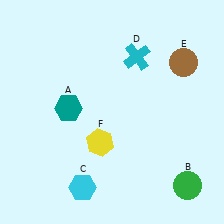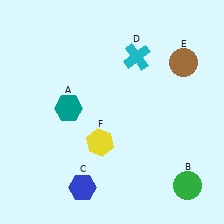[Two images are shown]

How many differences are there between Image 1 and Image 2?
There is 1 difference between the two images.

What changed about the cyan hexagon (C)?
In Image 1, C is cyan. In Image 2, it changed to blue.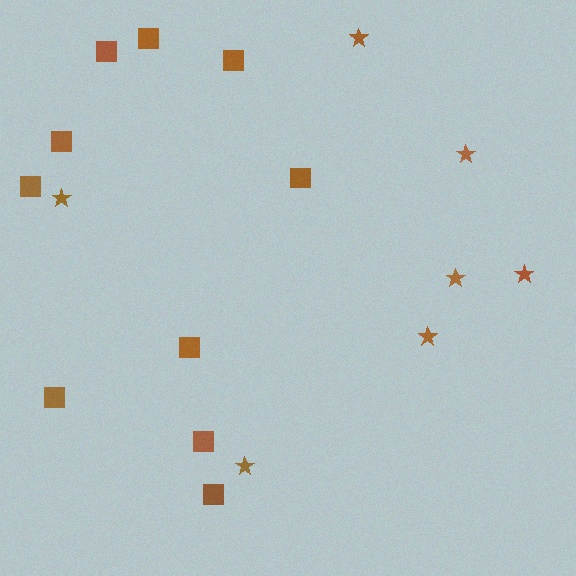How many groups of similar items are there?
There are 2 groups: one group of squares (10) and one group of stars (7).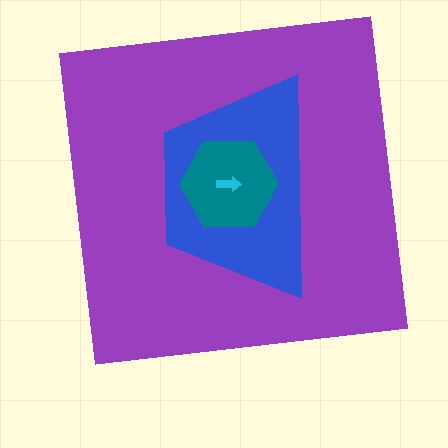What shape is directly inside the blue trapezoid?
The teal hexagon.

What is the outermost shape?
The purple square.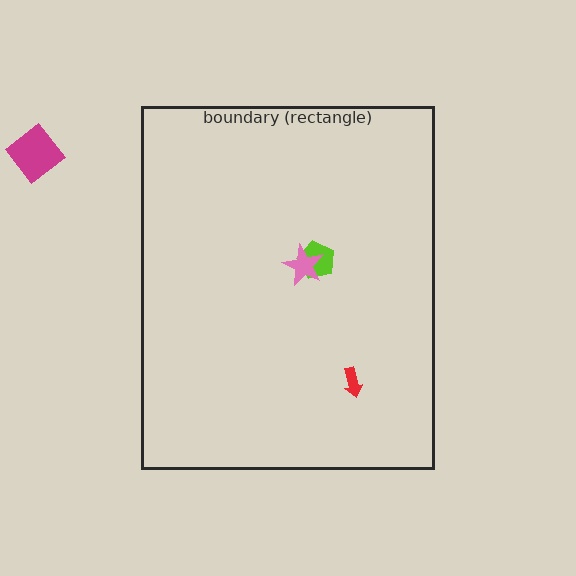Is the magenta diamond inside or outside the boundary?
Outside.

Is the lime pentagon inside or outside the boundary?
Inside.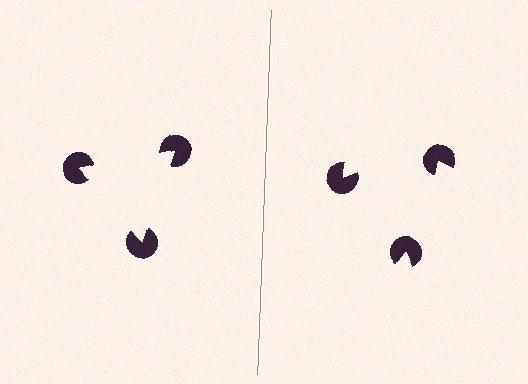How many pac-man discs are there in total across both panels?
6 — 3 on each side.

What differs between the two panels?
The pac-man discs are positioned identically on both sides; only the wedge orientations differ. On the left they align to a triangle; on the right they are misaligned.